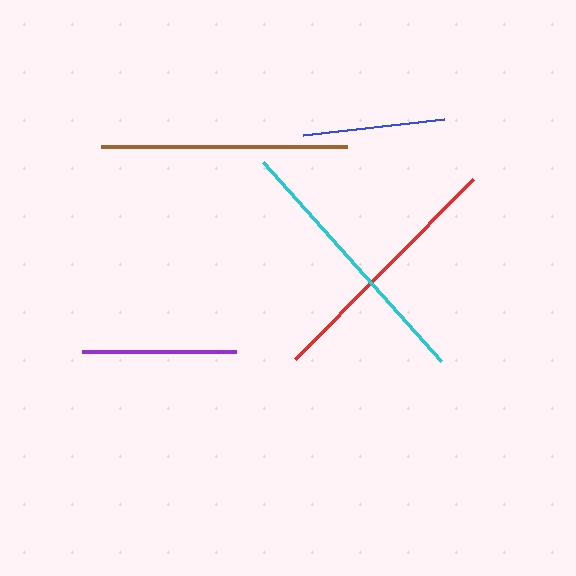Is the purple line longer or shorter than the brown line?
The brown line is longer than the purple line.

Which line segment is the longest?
The cyan line is the longest at approximately 267 pixels.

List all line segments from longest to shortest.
From longest to shortest: cyan, red, brown, purple, blue.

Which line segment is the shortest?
The blue line is the shortest at approximately 141 pixels.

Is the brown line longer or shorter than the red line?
The red line is longer than the brown line.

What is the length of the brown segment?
The brown segment is approximately 246 pixels long.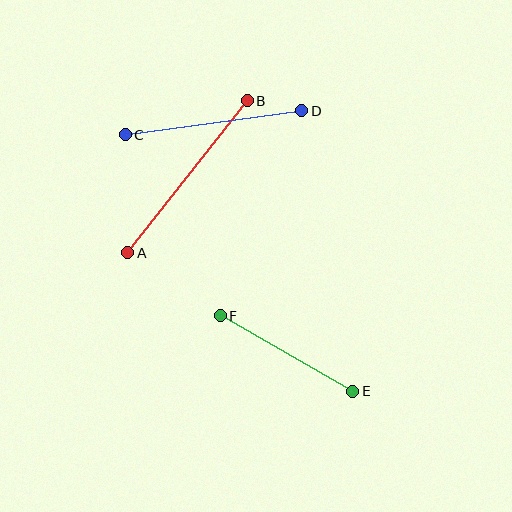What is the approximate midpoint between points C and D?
The midpoint is at approximately (213, 123) pixels.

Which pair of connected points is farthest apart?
Points A and B are farthest apart.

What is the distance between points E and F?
The distance is approximately 153 pixels.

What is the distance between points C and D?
The distance is approximately 178 pixels.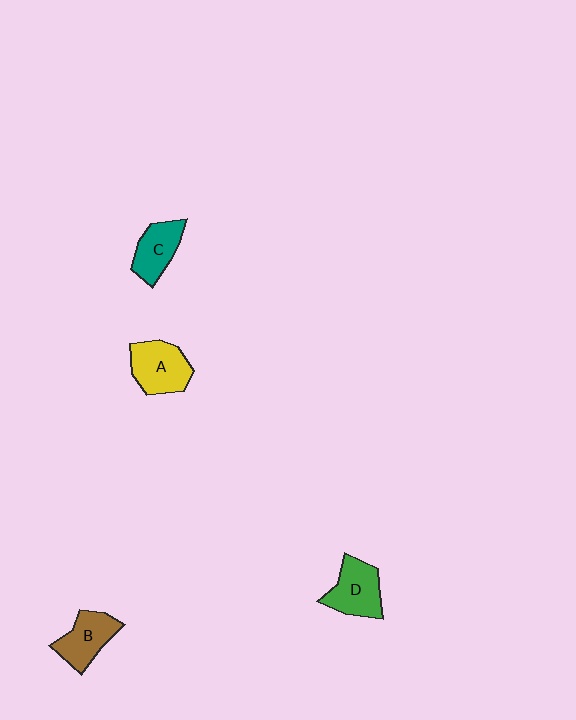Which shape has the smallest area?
Shape C (teal).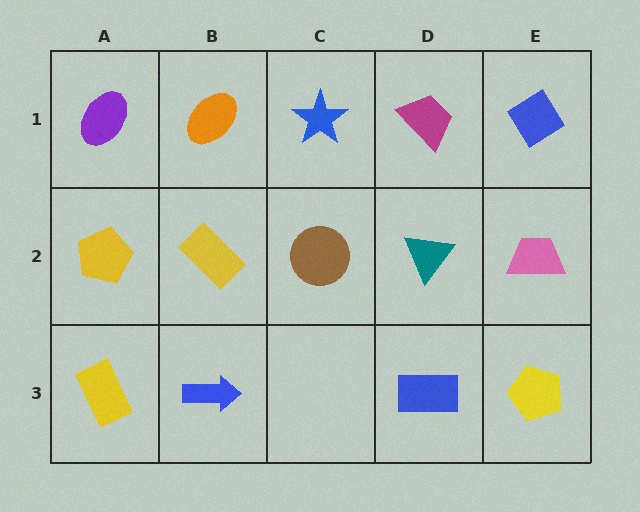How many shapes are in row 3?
4 shapes.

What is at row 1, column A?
A purple ellipse.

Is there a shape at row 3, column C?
No, that cell is empty.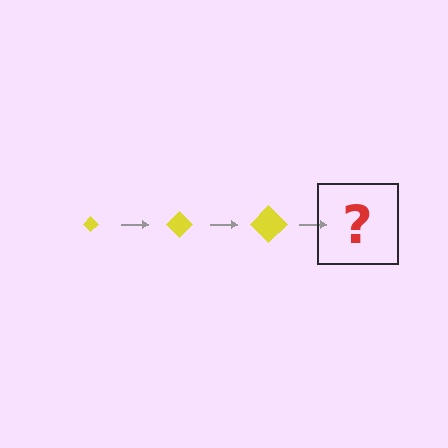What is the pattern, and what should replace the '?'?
The pattern is that the diamond gets progressively larger each step. The '?' should be a yellow diamond, larger than the previous one.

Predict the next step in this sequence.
The next step is a yellow diamond, larger than the previous one.